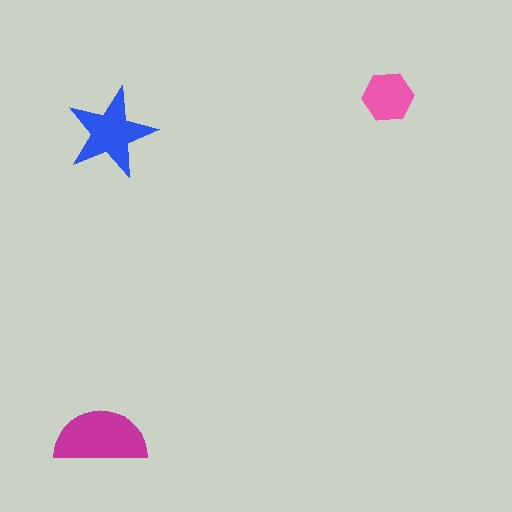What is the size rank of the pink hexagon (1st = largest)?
3rd.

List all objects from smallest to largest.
The pink hexagon, the blue star, the magenta semicircle.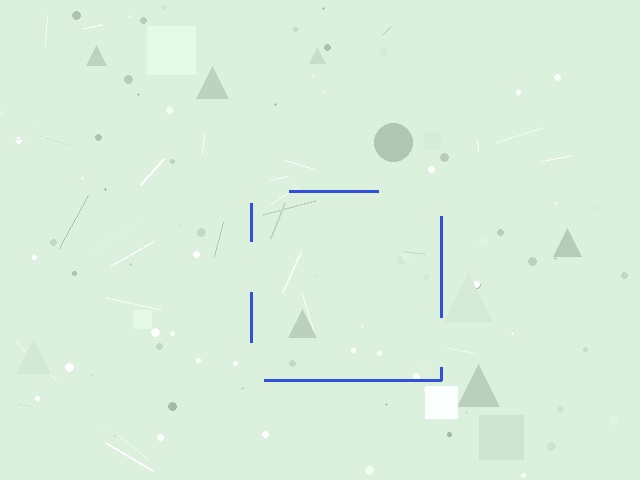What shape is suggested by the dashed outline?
The dashed outline suggests a square.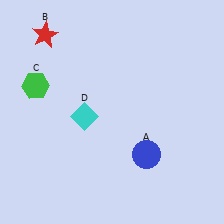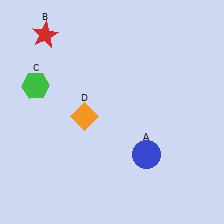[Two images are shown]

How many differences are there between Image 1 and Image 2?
There is 1 difference between the two images.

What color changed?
The diamond (D) changed from cyan in Image 1 to orange in Image 2.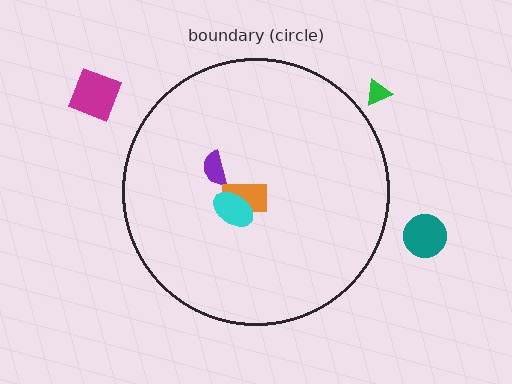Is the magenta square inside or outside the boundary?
Outside.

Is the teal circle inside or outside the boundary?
Outside.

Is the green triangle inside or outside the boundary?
Outside.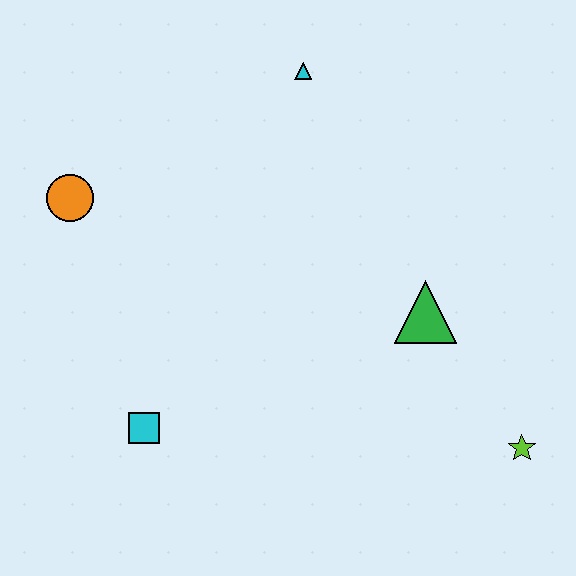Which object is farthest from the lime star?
The orange circle is farthest from the lime star.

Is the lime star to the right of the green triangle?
Yes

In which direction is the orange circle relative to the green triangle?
The orange circle is to the left of the green triangle.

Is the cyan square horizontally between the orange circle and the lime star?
Yes